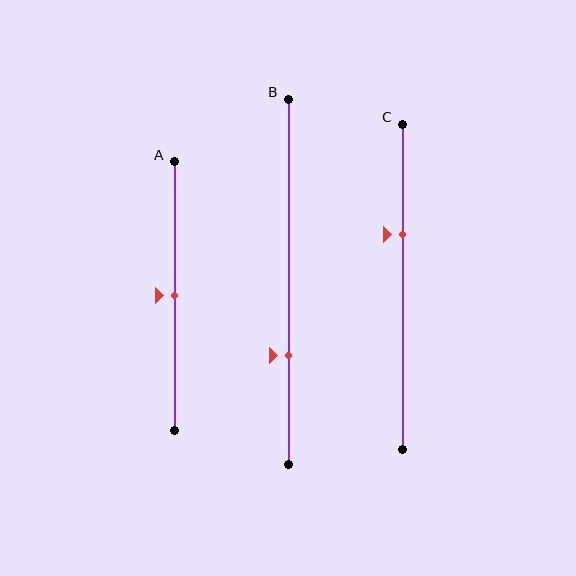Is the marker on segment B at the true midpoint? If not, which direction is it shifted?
No, the marker on segment B is shifted downward by about 20% of the segment length.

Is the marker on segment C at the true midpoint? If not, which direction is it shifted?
No, the marker on segment C is shifted upward by about 16% of the segment length.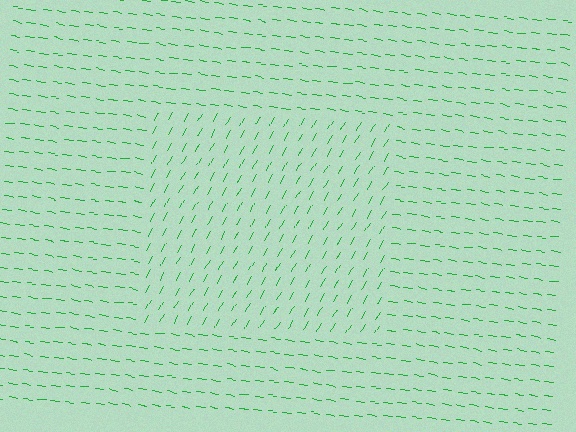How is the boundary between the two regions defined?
The boundary is defined purely by a change in line orientation (approximately 69 degrees difference). All lines are the same color and thickness.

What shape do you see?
I see a rectangle.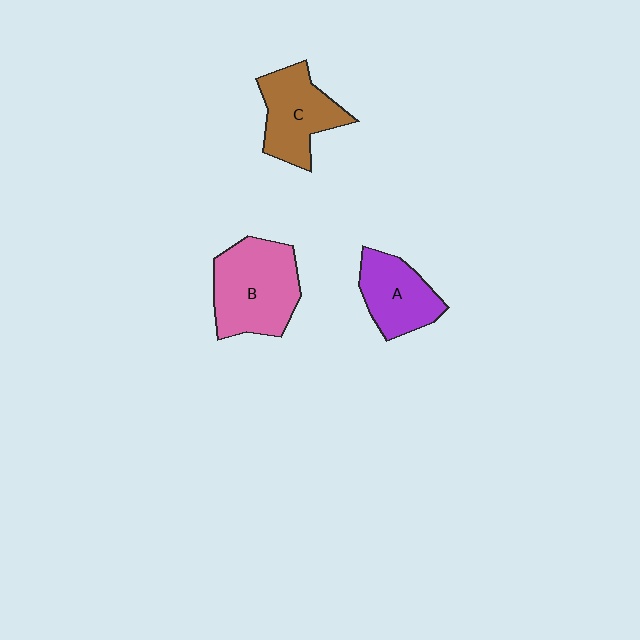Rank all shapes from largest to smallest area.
From largest to smallest: B (pink), C (brown), A (purple).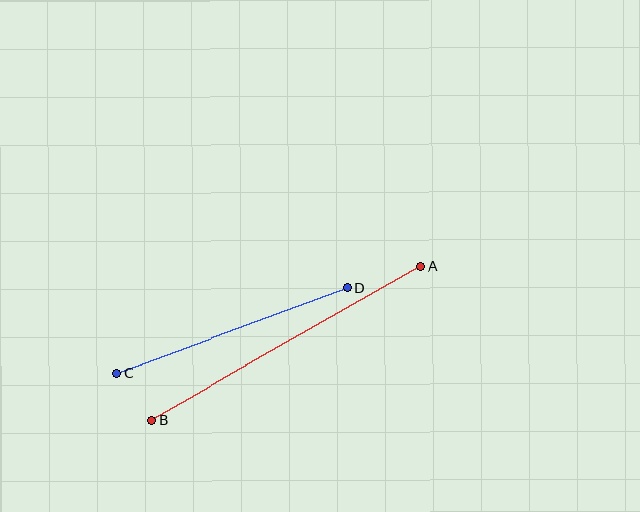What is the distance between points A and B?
The distance is approximately 310 pixels.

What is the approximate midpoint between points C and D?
The midpoint is at approximately (232, 330) pixels.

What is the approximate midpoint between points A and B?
The midpoint is at approximately (286, 343) pixels.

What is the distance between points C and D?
The distance is approximately 246 pixels.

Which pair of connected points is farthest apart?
Points A and B are farthest apart.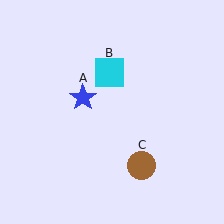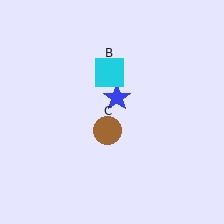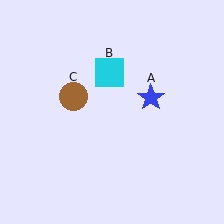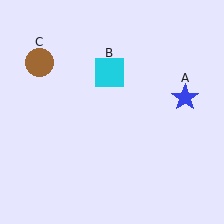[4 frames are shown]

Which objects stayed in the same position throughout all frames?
Cyan square (object B) remained stationary.